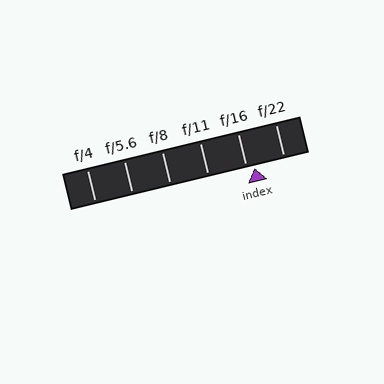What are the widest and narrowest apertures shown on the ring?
The widest aperture shown is f/4 and the narrowest is f/22.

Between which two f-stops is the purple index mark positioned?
The index mark is between f/16 and f/22.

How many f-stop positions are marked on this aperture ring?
There are 6 f-stop positions marked.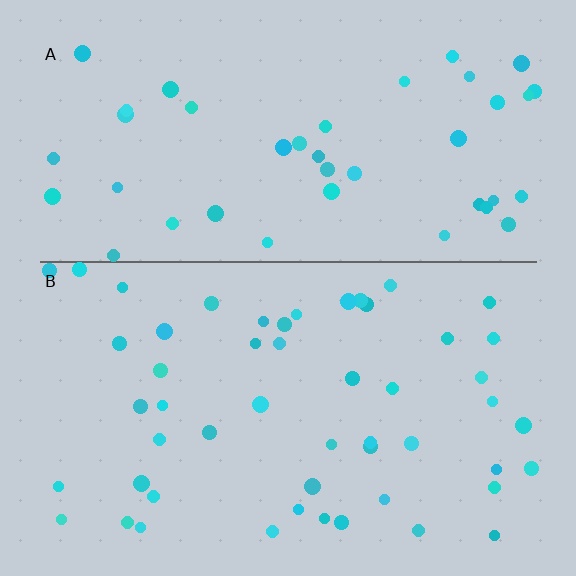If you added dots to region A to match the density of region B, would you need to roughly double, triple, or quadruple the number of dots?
Approximately double.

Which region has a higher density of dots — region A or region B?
B (the bottom).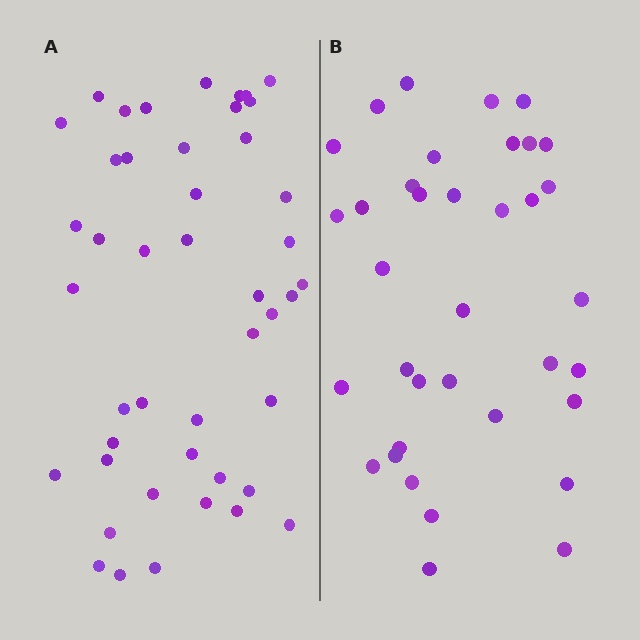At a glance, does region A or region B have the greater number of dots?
Region A (the left region) has more dots.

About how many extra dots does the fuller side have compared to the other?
Region A has roughly 8 or so more dots than region B.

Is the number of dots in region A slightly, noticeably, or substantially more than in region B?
Region A has noticeably more, but not dramatically so. The ratio is roughly 1.2 to 1.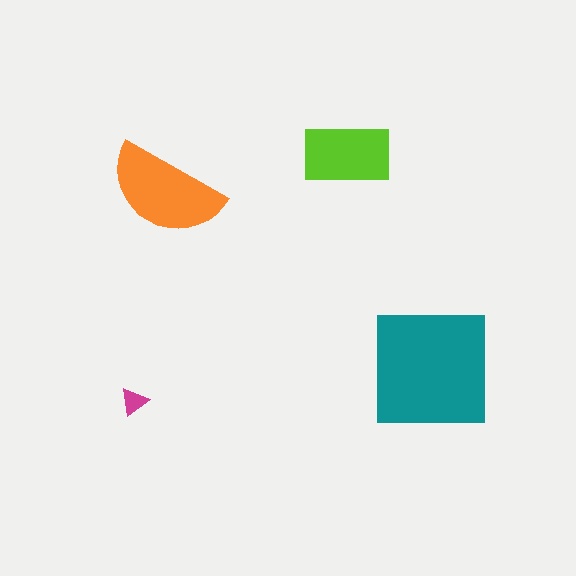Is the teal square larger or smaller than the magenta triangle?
Larger.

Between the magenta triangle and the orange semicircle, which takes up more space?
The orange semicircle.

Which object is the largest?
The teal square.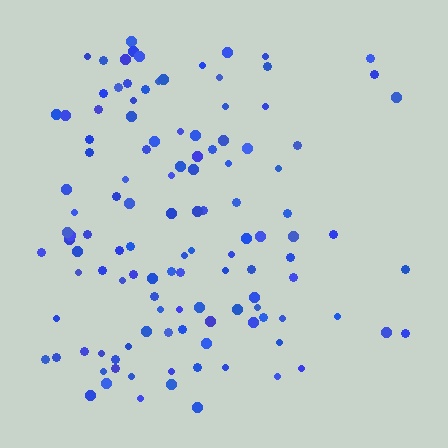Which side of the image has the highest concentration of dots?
The left.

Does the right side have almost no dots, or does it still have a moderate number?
Still a moderate number, just noticeably fewer than the left.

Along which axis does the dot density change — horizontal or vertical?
Horizontal.